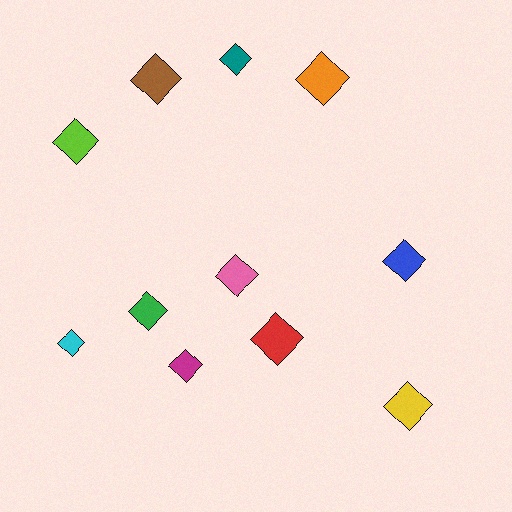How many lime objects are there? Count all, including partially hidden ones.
There is 1 lime object.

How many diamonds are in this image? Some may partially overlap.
There are 11 diamonds.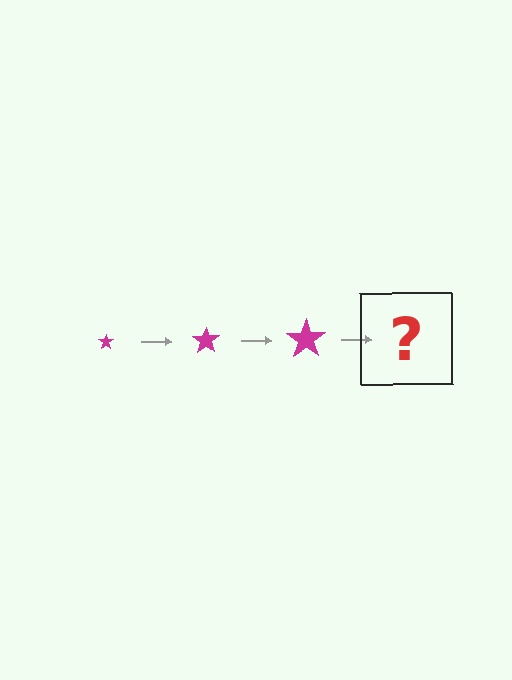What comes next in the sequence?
The next element should be a magenta star, larger than the previous one.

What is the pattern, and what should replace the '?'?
The pattern is that the star gets progressively larger each step. The '?' should be a magenta star, larger than the previous one.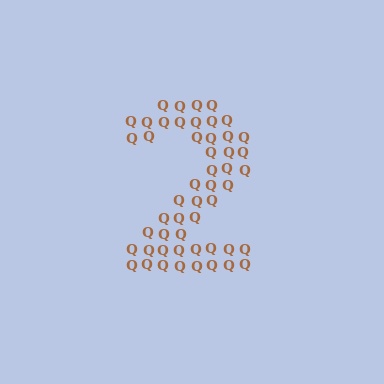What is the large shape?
The large shape is the digit 2.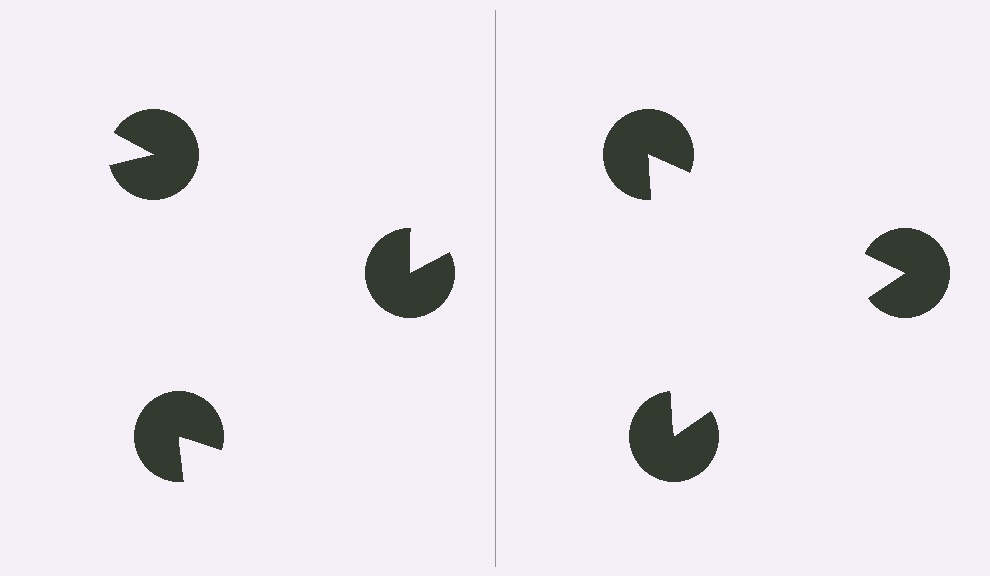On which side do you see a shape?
An illusory triangle appears on the right side. On the left side the wedge cuts are rotated, so no coherent shape forms.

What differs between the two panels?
The pac-man discs are positioned identically on both sides; only the wedge orientations differ. On the right they align to a triangle; on the left they are misaligned.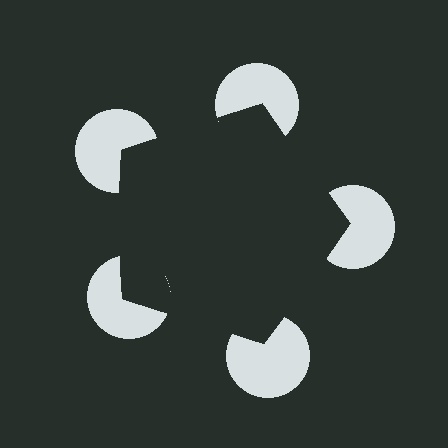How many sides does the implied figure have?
5 sides.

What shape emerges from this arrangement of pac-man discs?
An illusory pentagon — its edges are inferred from the aligned wedge cuts in the pac-man discs, not physically drawn.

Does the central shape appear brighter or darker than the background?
It typically appears slightly darker than the background, even though no actual brightness change is drawn.